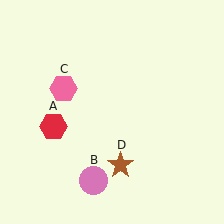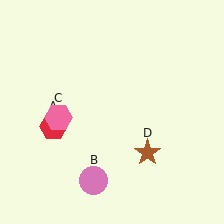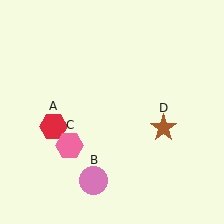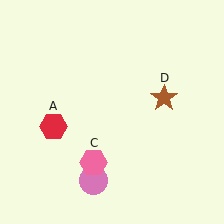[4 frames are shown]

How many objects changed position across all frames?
2 objects changed position: pink hexagon (object C), brown star (object D).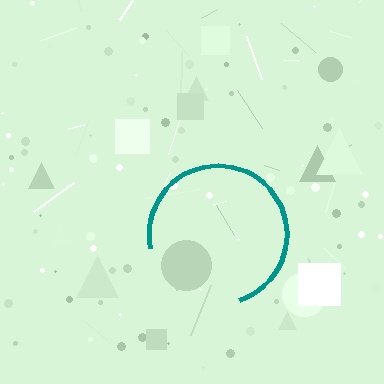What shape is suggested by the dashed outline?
The dashed outline suggests a circle.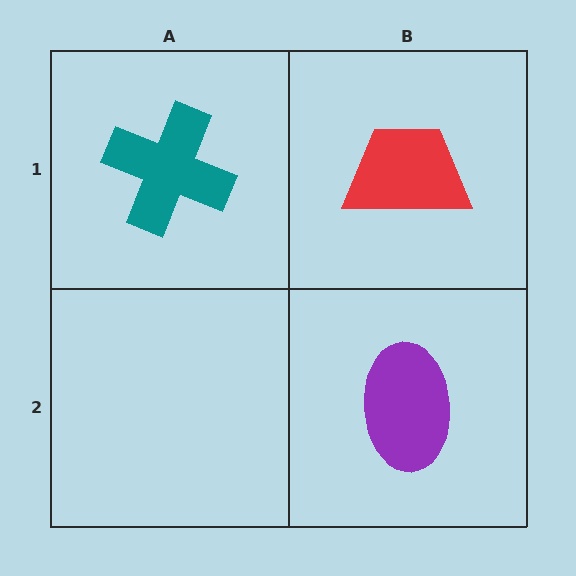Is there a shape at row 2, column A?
No, that cell is empty.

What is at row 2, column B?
A purple ellipse.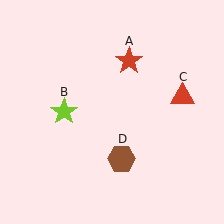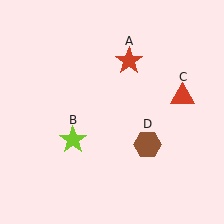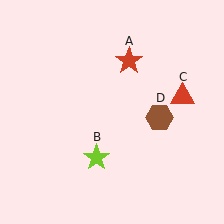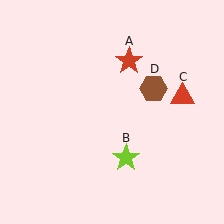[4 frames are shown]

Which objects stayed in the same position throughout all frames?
Red star (object A) and red triangle (object C) remained stationary.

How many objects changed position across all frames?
2 objects changed position: lime star (object B), brown hexagon (object D).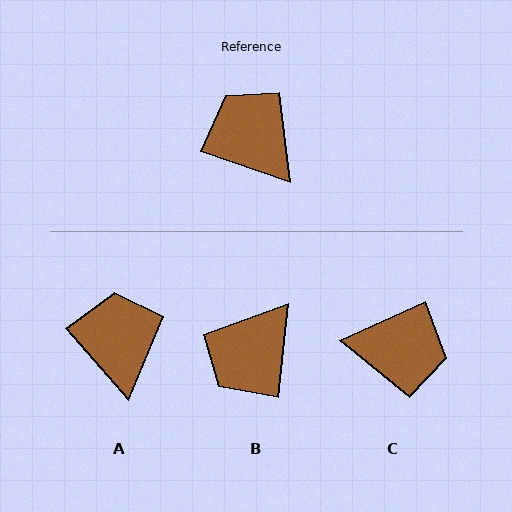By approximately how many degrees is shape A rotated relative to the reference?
Approximately 30 degrees clockwise.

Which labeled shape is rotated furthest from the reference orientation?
C, about 136 degrees away.